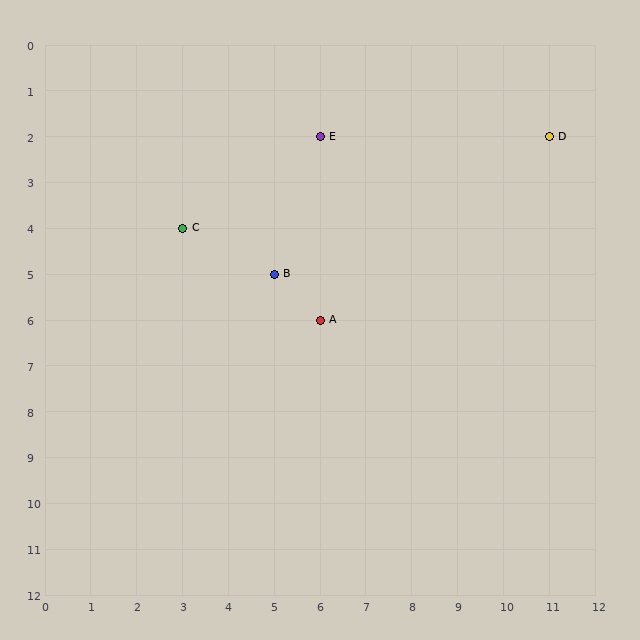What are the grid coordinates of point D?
Point D is at grid coordinates (11, 2).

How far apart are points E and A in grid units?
Points E and A are 4 rows apart.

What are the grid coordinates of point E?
Point E is at grid coordinates (6, 2).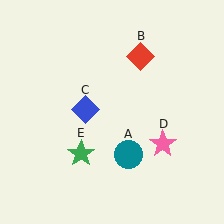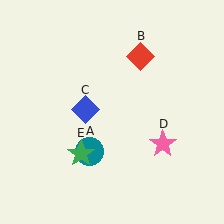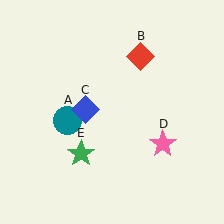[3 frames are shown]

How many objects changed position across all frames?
1 object changed position: teal circle (object A).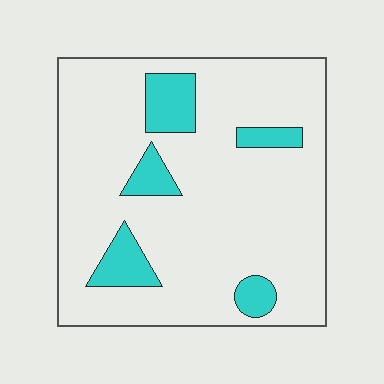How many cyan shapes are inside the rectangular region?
5.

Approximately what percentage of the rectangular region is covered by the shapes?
Approximately 15%.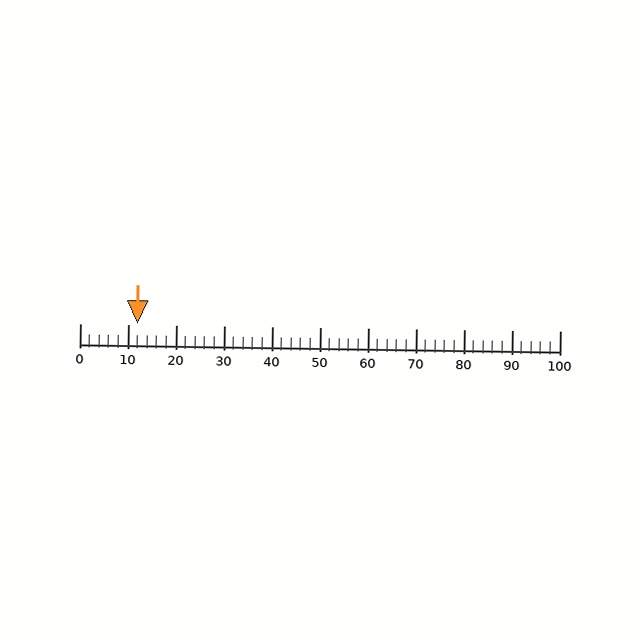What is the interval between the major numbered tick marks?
The major tick marks are spaced 10 units apart.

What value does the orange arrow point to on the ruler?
The orange arrow points to approximately 12.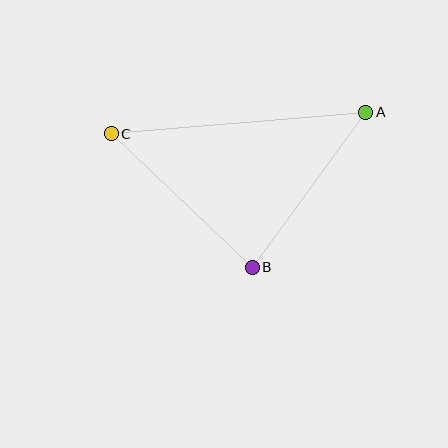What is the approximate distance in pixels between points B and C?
The distance between B and C is approximately 194 pixels.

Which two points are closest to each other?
Points A and B are closest to each other.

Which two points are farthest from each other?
Points A and C are farthest from each other.